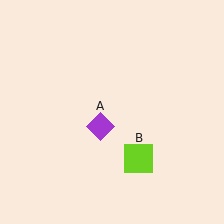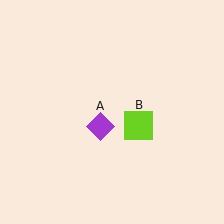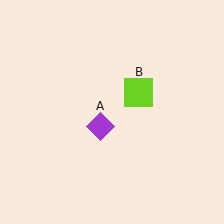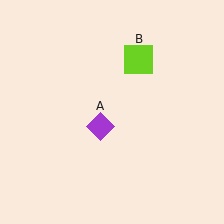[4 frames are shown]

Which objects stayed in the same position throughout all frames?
Purple diamond (object A) remained stationary.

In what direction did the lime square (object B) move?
The lime square (object B) moved up.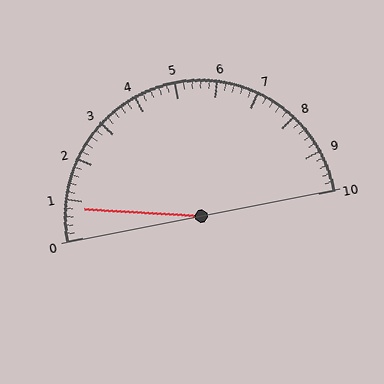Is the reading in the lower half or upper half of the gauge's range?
The reading is in the lower half of the range (0 to 10).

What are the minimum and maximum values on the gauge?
The gauge ranges from 0 to 10.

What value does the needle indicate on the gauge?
The needle indicates approximately 0.8.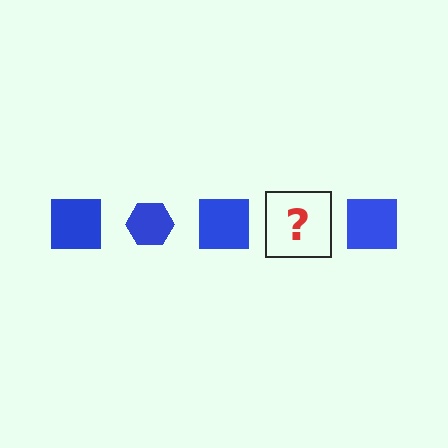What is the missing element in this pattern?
The missing element is a blue hexagon.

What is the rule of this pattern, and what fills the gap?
The rule is that the pattern cycles through square, hexagon shapes in blue. The gap should be filled with a blue hexagon.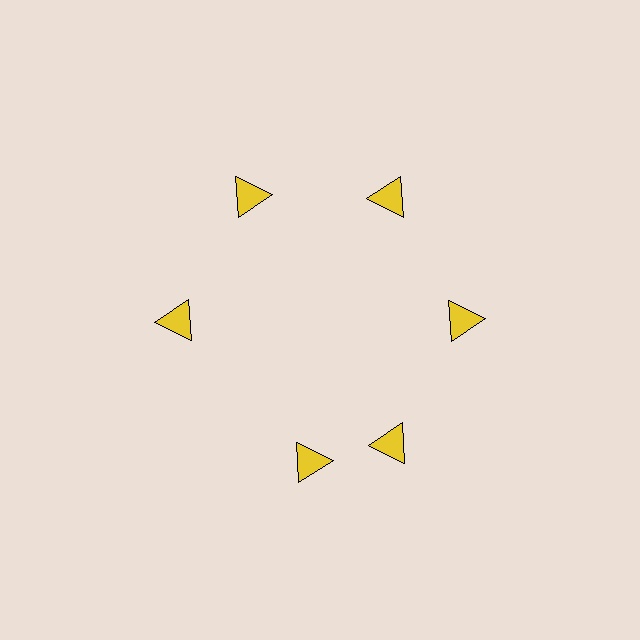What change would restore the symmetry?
The symmetry would be restored by rotating it back into even spacing with its neighbors so that all 6 triangles sit at equal angles and equal distance from the center.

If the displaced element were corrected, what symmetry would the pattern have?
It would have 6-fold rotational symmetry — the pattern would map onto itself every 60 degrees.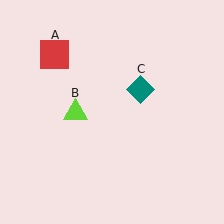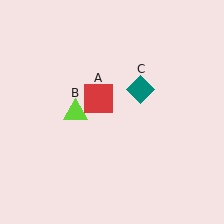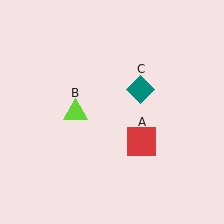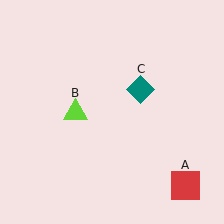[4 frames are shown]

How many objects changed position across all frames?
1 object changed position: red square (object A).